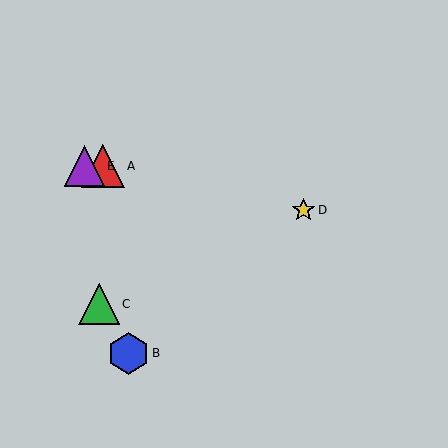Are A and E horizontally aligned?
Yes, both are at y≈166.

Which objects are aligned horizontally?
Objects A, E are aligned horizontally.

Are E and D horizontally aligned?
No, E is at y≈166 and D is at y≈210.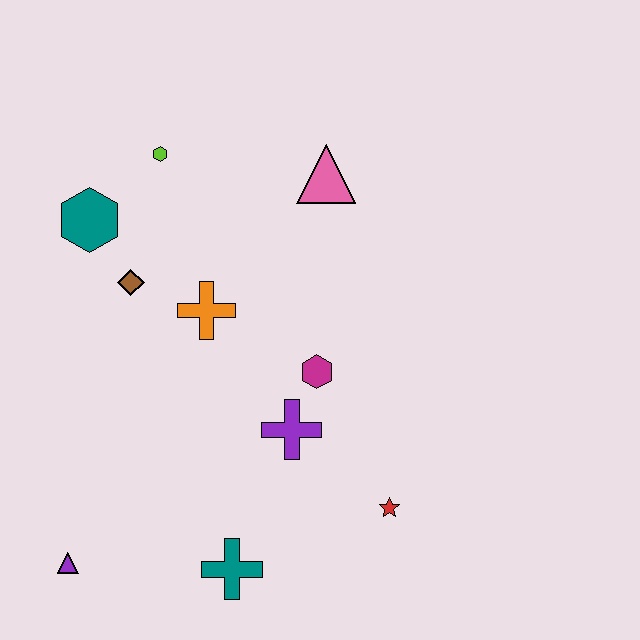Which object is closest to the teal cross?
The purple cross is closest to the teal cross.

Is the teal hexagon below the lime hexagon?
Yes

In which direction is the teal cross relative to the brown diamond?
The teal cross is below the brown diamond.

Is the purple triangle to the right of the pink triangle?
No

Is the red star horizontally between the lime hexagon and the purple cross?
No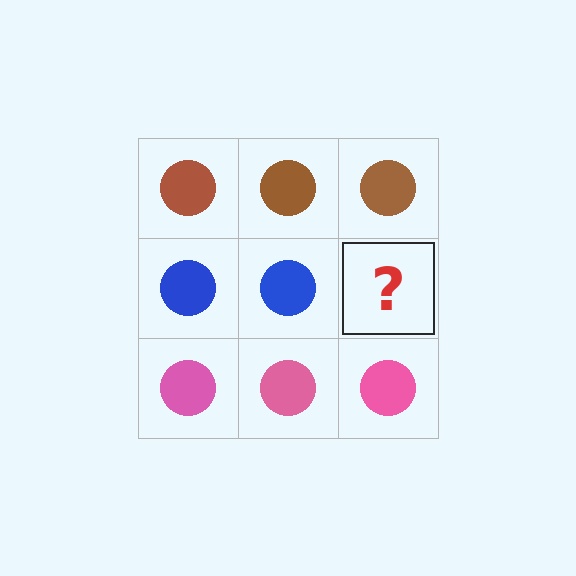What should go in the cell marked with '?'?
The missing cell should contain a blue circle.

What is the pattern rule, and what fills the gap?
The rule is that each row has a consistent color. The gap should be filled with a blue circle.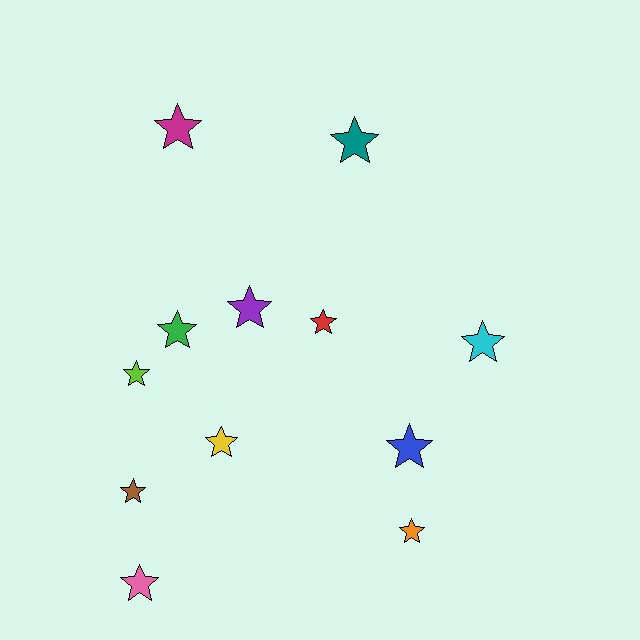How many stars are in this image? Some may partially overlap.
There are 12 stars.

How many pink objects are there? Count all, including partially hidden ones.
There is 1 pink object.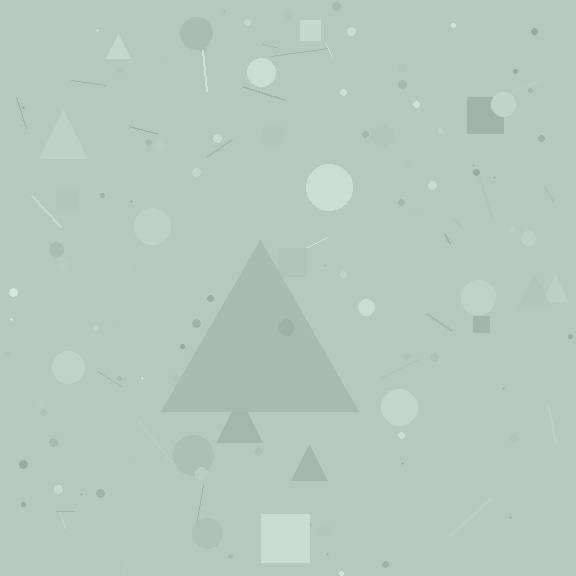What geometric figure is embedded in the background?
A triangle is embedded in the background.